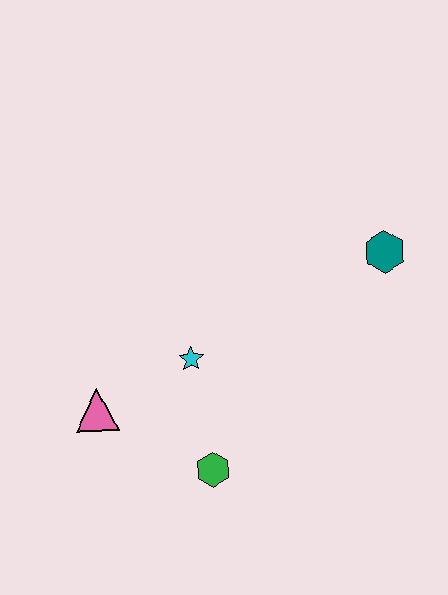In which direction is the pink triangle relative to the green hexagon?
The pink triangle is to the left of the green hexagon.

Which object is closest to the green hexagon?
The cyan star is closest to the green hexagon.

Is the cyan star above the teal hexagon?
No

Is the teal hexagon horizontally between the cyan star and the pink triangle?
No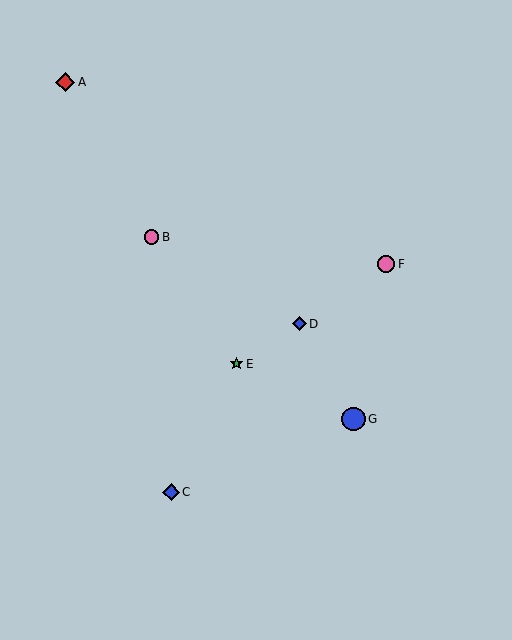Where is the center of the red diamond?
The center of the red diamond is at (65, 82).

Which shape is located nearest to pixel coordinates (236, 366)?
The green star (labeled E) at (236, 364) is nearest to that location.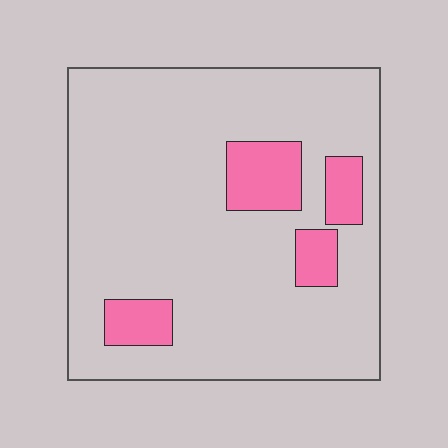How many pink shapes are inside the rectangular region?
4.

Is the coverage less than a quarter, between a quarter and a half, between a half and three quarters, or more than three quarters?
Less than a quarter.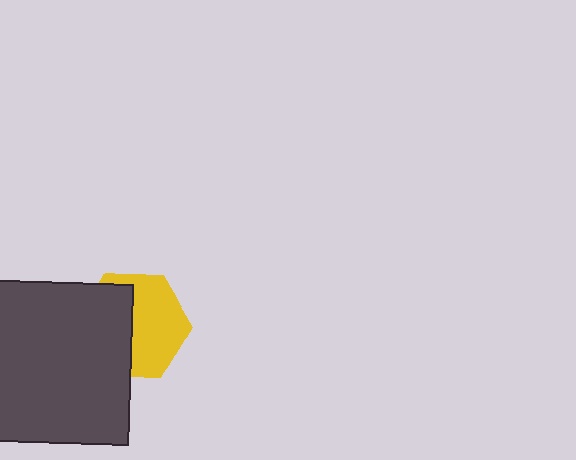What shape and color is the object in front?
The object in front is a dark gray square.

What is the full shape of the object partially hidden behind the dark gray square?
The partially hidden object is a yellow hexagon.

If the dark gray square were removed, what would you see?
You would see the complete yellow hexagon.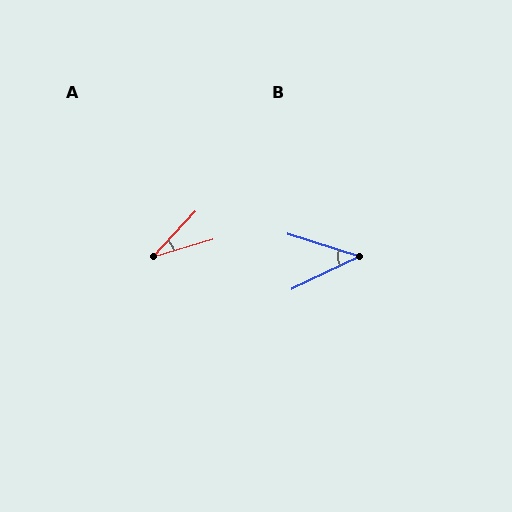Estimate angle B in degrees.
Approximately 44 degrees.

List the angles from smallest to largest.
A (31°), B (44°).